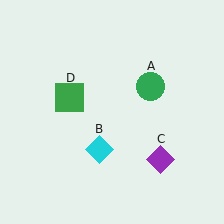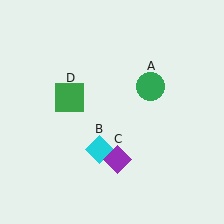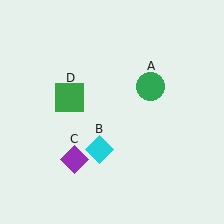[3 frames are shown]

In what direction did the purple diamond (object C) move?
The purple diamond (object C) moved left.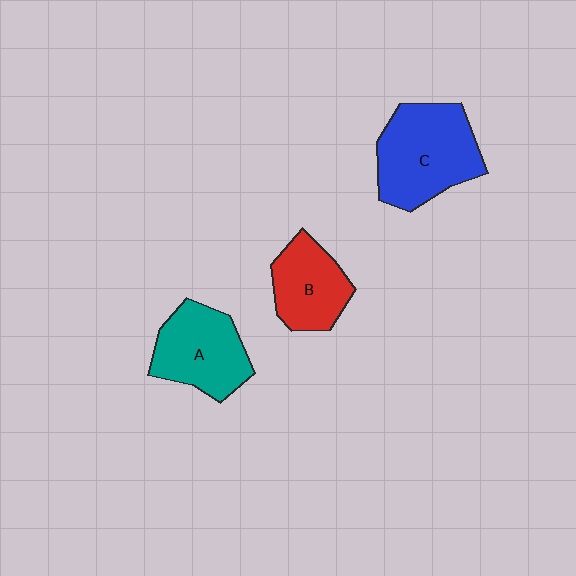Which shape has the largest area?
Shape C (blue).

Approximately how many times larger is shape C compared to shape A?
Approximately 1.3 times.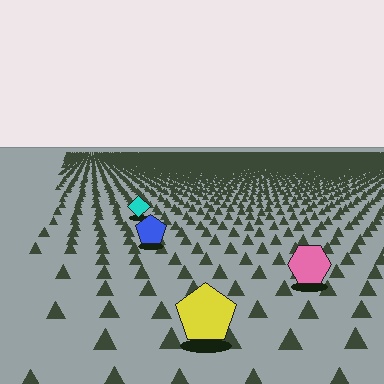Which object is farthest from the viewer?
The cyan diamond is farthest from the viewer. It appears smaller and the ground texture around it is denser.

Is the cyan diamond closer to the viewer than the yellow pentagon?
No. The yellow pentagon is closer — you can tell from the texture gradient: the ground texture is coarser near it.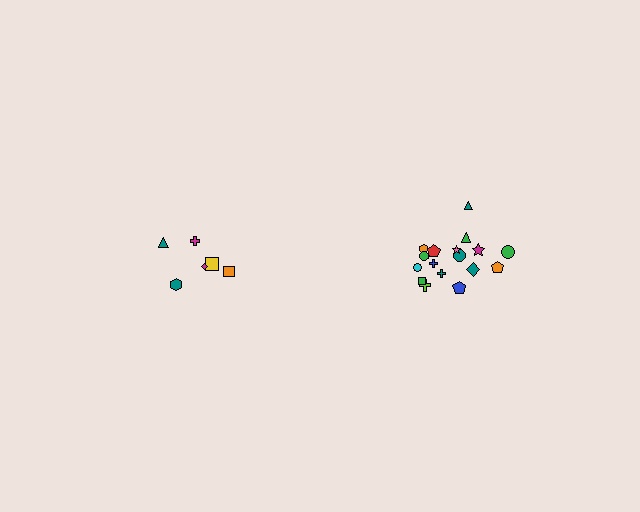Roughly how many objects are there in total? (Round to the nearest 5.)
Roughly 25 objects in total.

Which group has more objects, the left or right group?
The right group.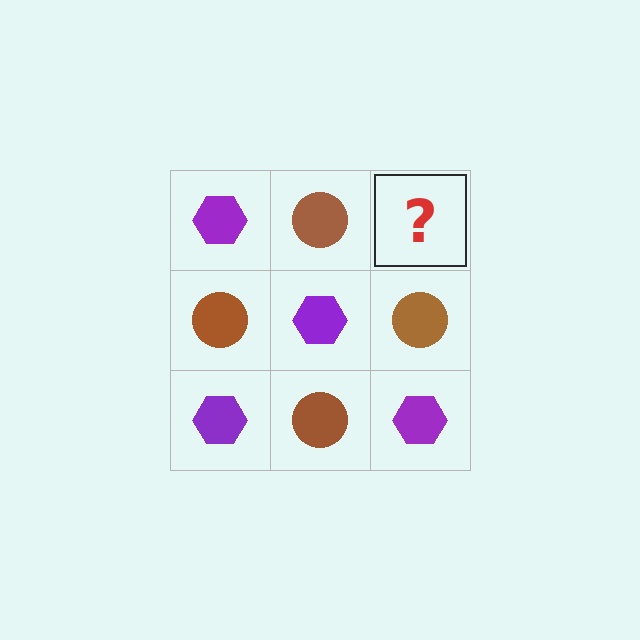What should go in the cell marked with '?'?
The missing cell should contain a purple hexagon.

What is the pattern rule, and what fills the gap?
The rule is that it alternates purple hexagon and brown circle in a checkerboard pattern. The gap should be filled with a purple hexagon.